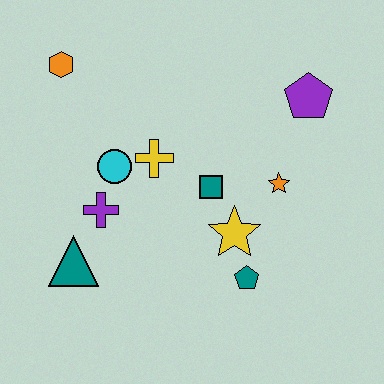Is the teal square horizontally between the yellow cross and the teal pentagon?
Yes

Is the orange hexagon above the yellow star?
Yes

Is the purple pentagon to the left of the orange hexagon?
No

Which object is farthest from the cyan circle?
The purple pentagon is farthest from the cyan circle.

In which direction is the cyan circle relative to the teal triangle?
The cyan circle is above the teal triangle.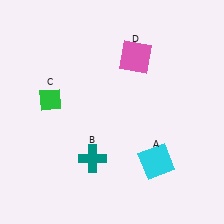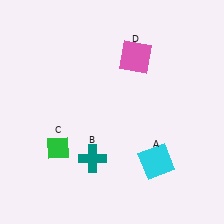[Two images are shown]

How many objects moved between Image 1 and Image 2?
1 object moved between the two images.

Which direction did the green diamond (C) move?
The green diamond (C) moved down.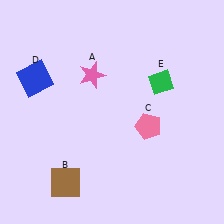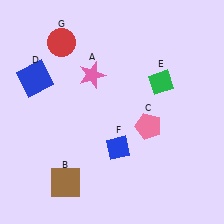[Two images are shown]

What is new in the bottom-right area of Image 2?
A blue diamond (F) was added in the bottom-right area of Image 2.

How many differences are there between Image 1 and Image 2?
There are 2 differences between the two images.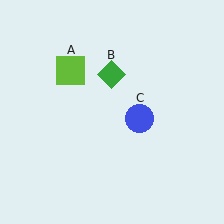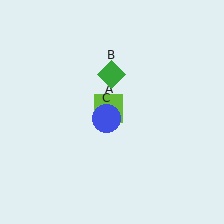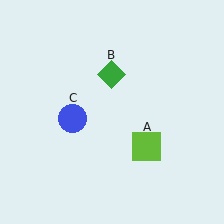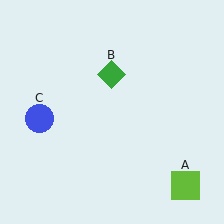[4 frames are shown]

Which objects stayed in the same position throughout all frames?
Green diamond (object B) remained stationary.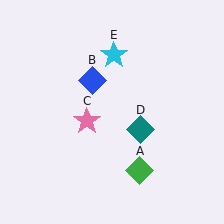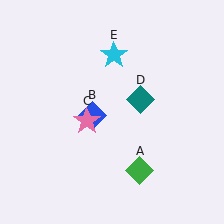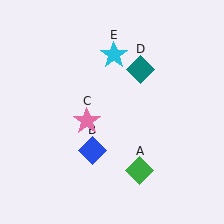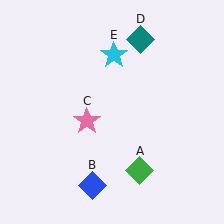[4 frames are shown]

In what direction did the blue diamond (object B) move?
The blue diamond (object B) moved down.